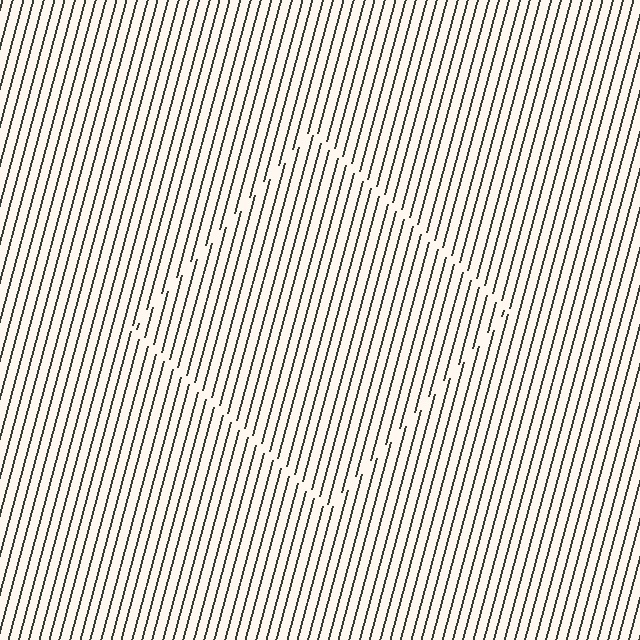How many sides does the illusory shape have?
4 sides — the line-ends trace a square.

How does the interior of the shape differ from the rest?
The interior of the shape contains the same grating, shifted by half a period — the contour is defined by the phase discontinuity where line-ends from the inner and outer gratings abut.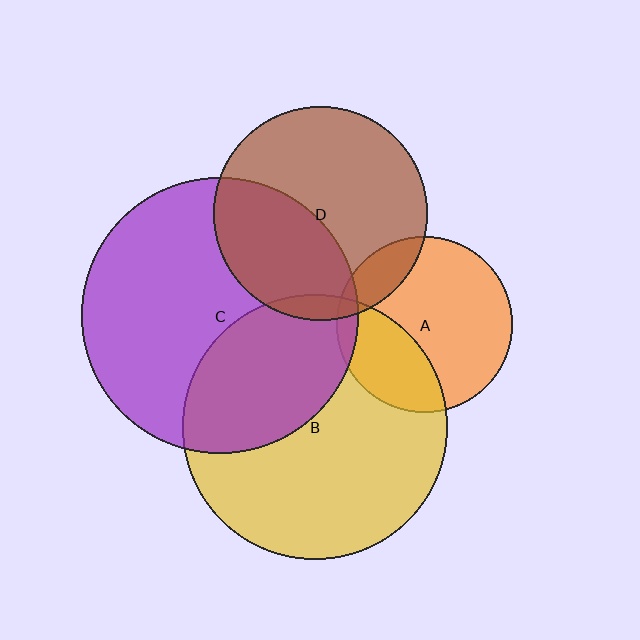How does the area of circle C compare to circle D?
Approximately 1.7 times.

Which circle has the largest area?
Circle C (purple).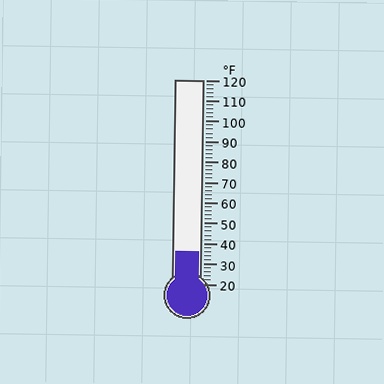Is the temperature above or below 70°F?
The temperature is below 70°F.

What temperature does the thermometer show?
The thermometer shows approximately 36°F.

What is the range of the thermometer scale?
The thermometer scale ranges from 20°F to 120°F.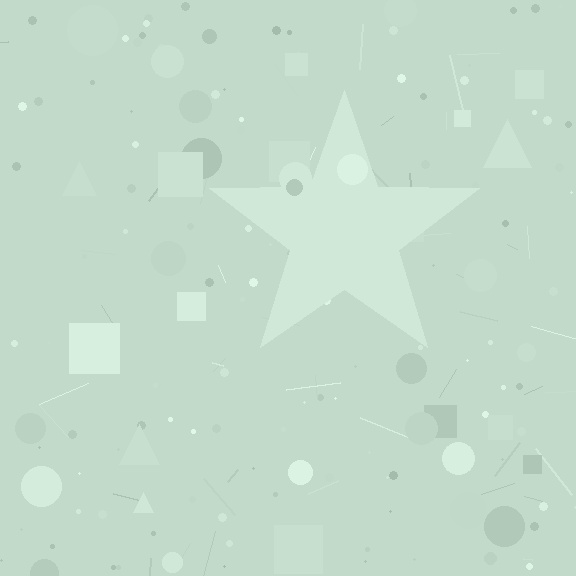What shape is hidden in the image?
A star is hidden in the image.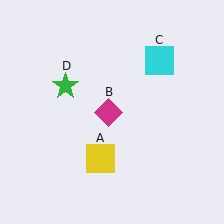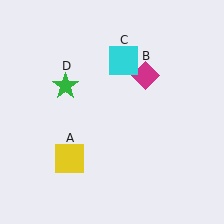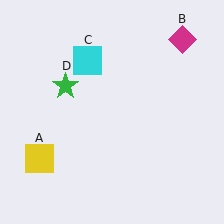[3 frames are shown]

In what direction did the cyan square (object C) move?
The cyan square (object C) moved left.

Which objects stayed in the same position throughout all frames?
Green star (object D) remained stationary.